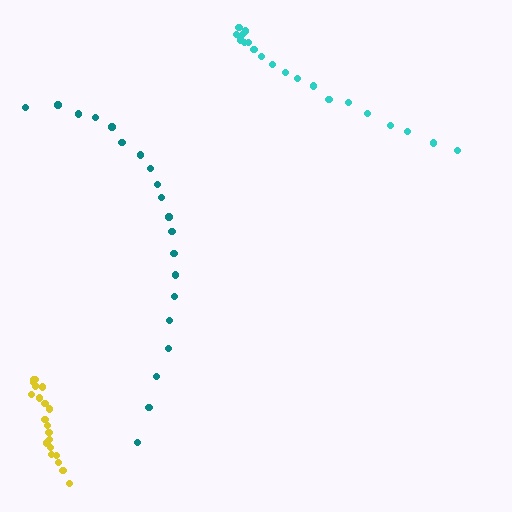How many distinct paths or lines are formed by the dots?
There are 3 distinct paths.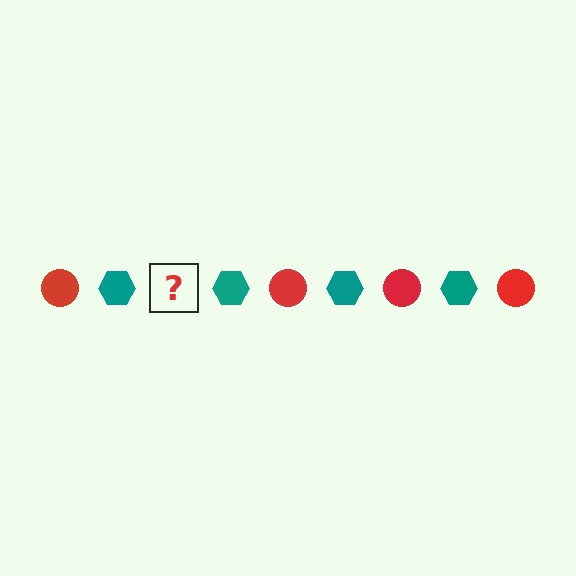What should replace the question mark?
The question mark should be replaced with a red circle.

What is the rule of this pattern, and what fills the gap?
The rule is that the pattern alternates between red circle and teal hexagon. The gap should be filled with a red circle.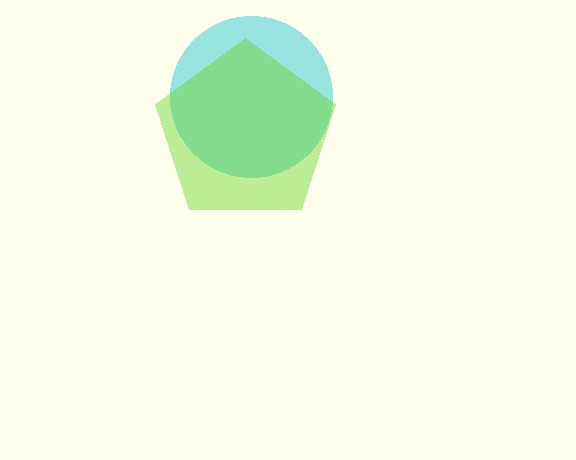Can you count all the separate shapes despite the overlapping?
Yes, there are 2 separate shapes.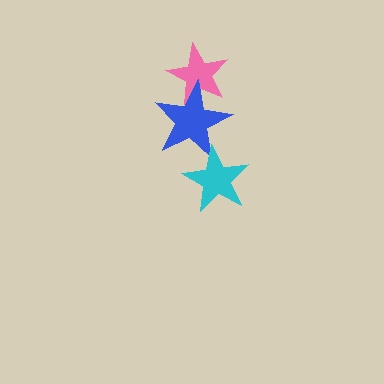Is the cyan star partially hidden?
No, no other shape covers it.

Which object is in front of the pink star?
The blue star is in front of the pink star.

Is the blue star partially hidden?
Yes, it is partially covered by another shape.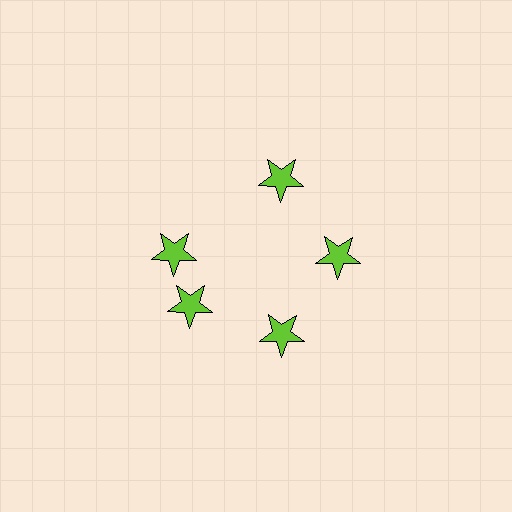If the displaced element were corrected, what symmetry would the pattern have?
It would have 5-fold rotational symmetry — the pattern would map onto itself every 72 degrees.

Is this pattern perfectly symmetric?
No. The 5 lime stars are arranged in a ring, but one element near the 10 o'clock position is rotated out of alignment along the ring, breaking the 5-fold rotational symmetry.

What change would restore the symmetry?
The symmetry would be restored by rotating it back into even spacing with its neighbors so that all 5 stars sit at equal angles and equal distance from the center.